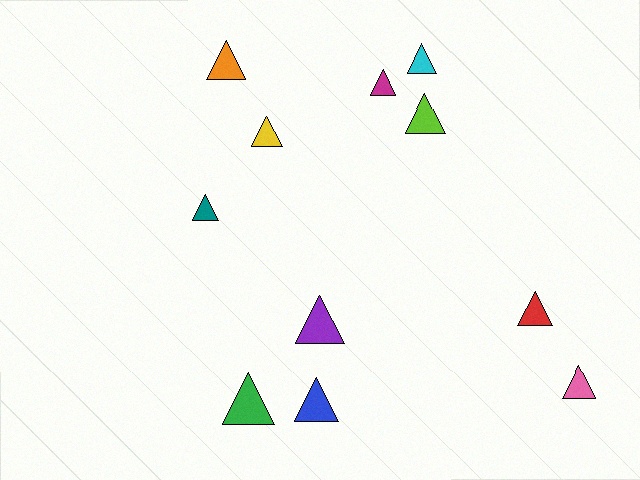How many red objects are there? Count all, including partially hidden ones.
There is 1 red object.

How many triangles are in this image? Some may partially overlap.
There are 11 triangles.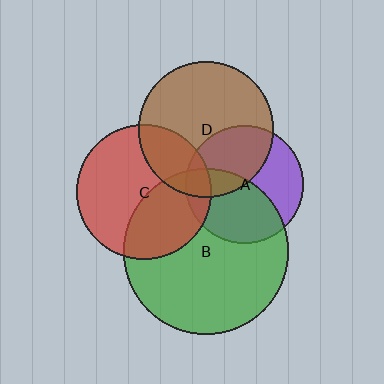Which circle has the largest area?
Circle B (green).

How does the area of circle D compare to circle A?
Approximately 1.3 times.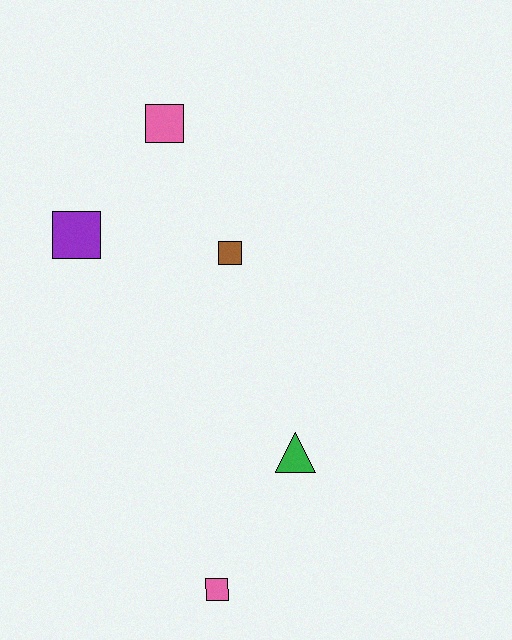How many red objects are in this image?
There are no red objects.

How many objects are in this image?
There are 5 objects.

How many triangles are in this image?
There is 1 triangle.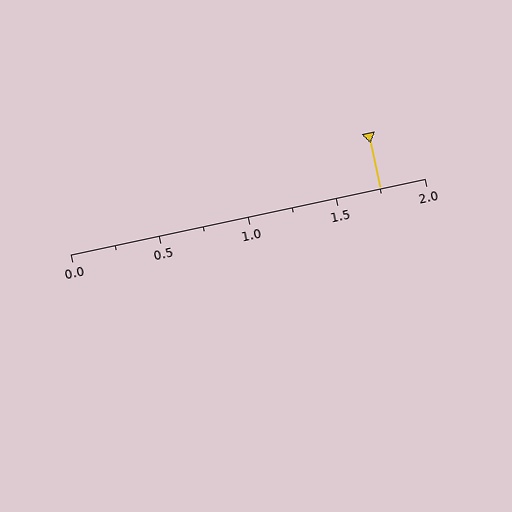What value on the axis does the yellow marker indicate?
The marker indicates approximately 1.75.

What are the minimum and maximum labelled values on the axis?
The axis runs from 0.0 to 2.0.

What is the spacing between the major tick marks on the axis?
The major ticks are spaced 0.5 apart.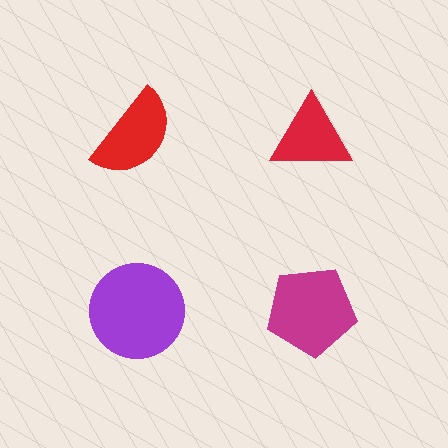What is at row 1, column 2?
A red triangle.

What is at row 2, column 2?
A magenta pentagon.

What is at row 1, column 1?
A red semicircle.